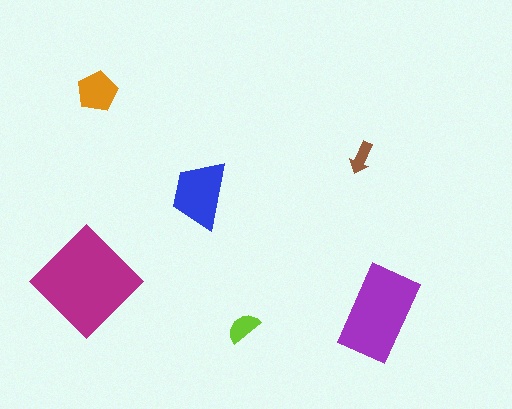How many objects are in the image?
There are 6 objects in the image.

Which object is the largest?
The magenta diamond.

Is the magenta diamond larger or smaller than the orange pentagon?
Larger.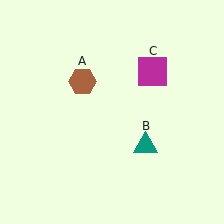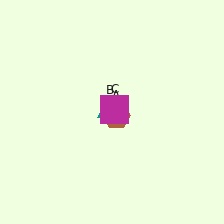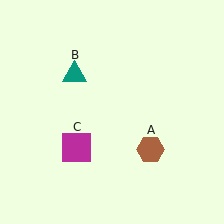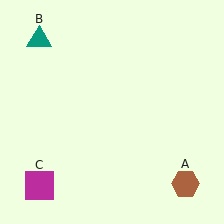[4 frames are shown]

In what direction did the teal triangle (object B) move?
The teal triangle (object B) moved up and to the left.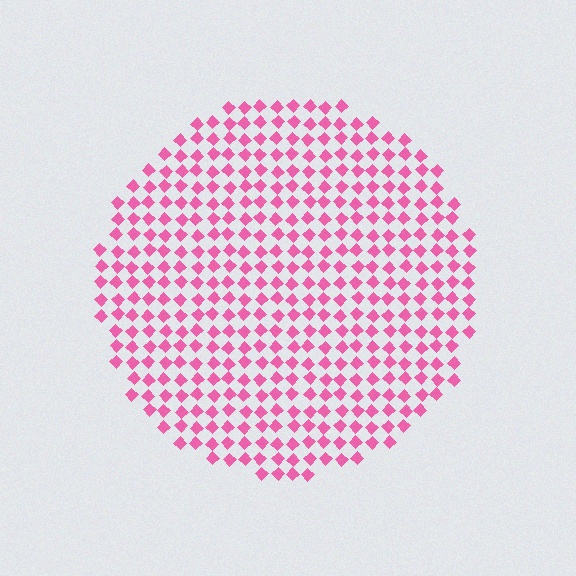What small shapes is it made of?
It is made of small diamonds.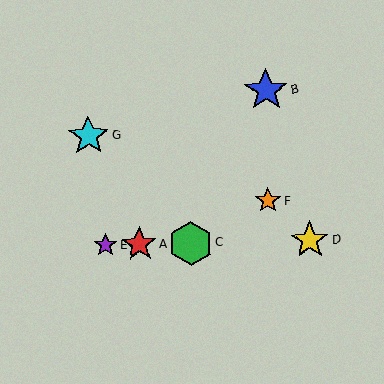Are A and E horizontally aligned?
Yes, both are at y≈244.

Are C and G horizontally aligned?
No, C is at y≈243 and G is at y≈136.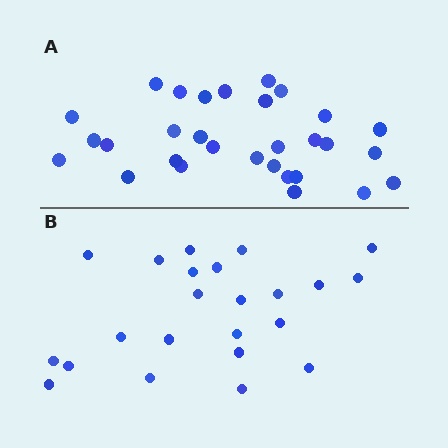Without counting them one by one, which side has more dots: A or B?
Region A (the top region) has more dots.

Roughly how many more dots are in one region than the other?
Region A has roughly 8 or so more dots than region B.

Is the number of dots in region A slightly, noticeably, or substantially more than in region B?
Region A has noticeably more, but not dramatically so. The ratio is roughly 1.3 to 1.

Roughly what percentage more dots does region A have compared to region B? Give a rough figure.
About 30% more.